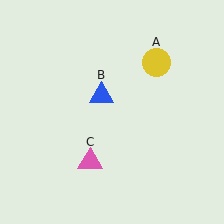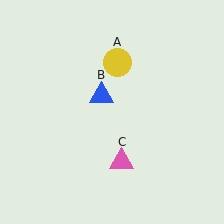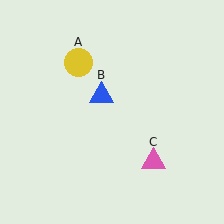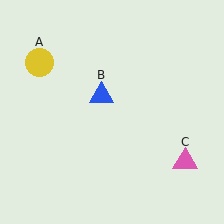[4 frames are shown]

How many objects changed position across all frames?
2 objects changed position: yellow circle (object A), pink triangle (object C).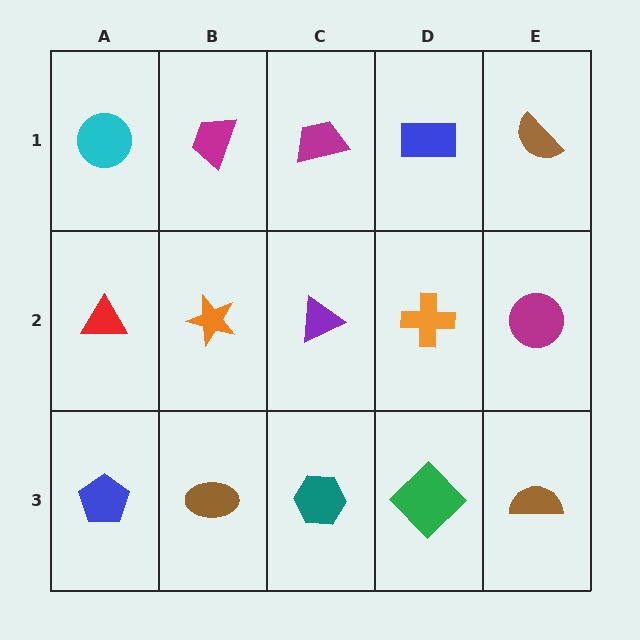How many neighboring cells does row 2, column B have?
4.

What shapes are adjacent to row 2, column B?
A magenta trapezoid (row 1, column B), a brown ellipse (row 3, column B), a red triangle (row 2, column A), a purple triangle (row 2, column C).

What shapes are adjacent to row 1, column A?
A red triangle (row 2, column A), a magenta trapezoid (row 1, column B).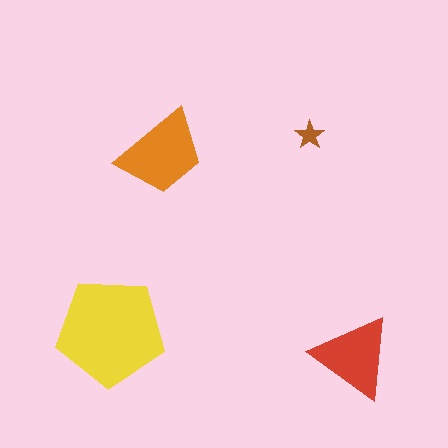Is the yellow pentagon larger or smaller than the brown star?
Larger.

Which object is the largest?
The yellow pentagon.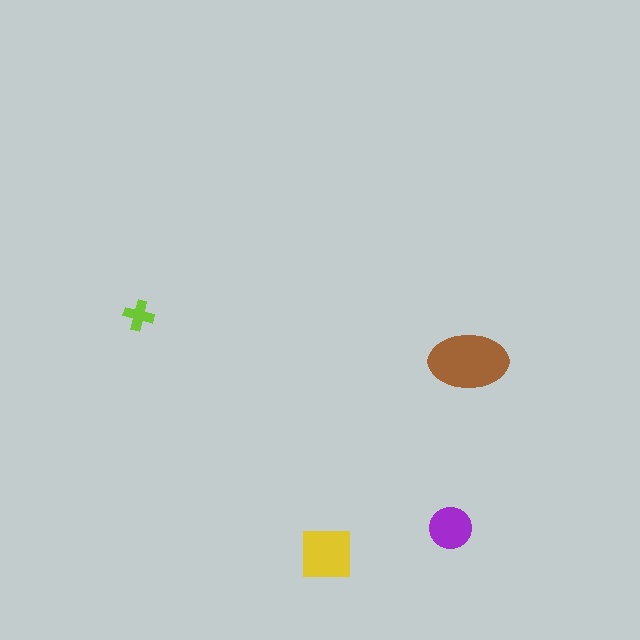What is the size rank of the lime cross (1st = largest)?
4th.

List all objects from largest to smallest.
The brown ellipse, the yellow square, the purple circle, the lime cross.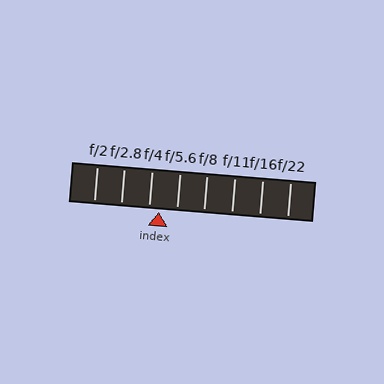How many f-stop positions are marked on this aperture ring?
There are 8 f-stop positions marked.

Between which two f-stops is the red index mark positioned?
The index mark is between f/4 and f/5.6.